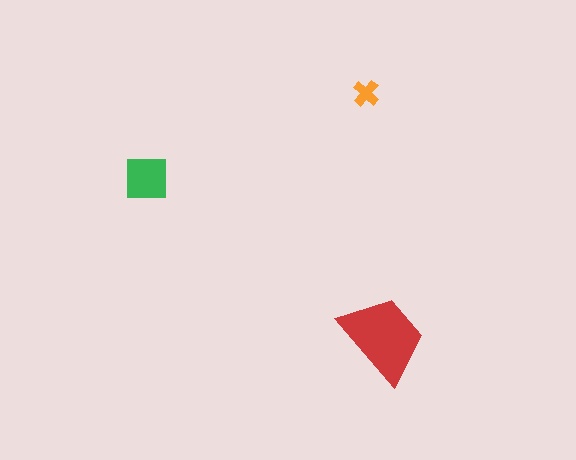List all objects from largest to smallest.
The red trapezoid, the green square, the orange cross.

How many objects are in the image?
There are 3 objects in the image.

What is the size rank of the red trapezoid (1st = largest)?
1st.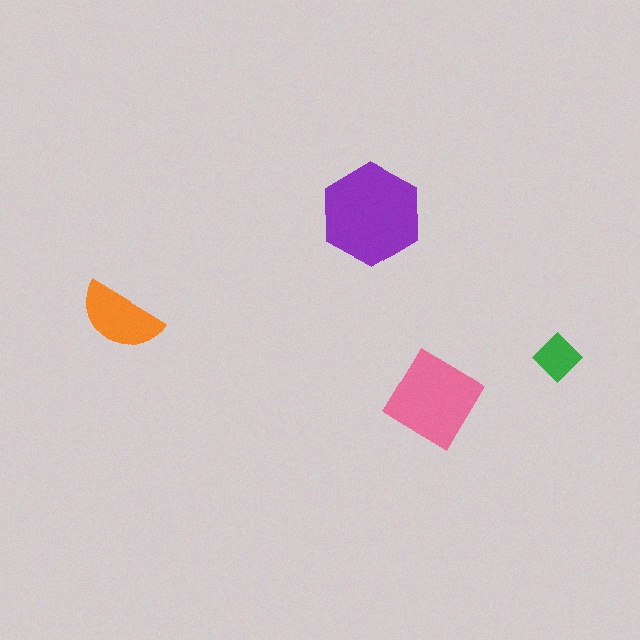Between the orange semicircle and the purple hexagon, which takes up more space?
The purple hexagon.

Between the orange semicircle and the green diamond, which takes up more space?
The orange semicircle.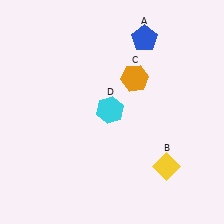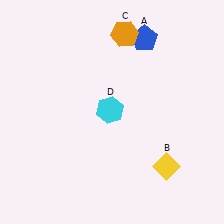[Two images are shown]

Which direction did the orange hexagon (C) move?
The orange hexagon (C) moved up.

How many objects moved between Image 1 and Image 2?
1 object moved between the two images.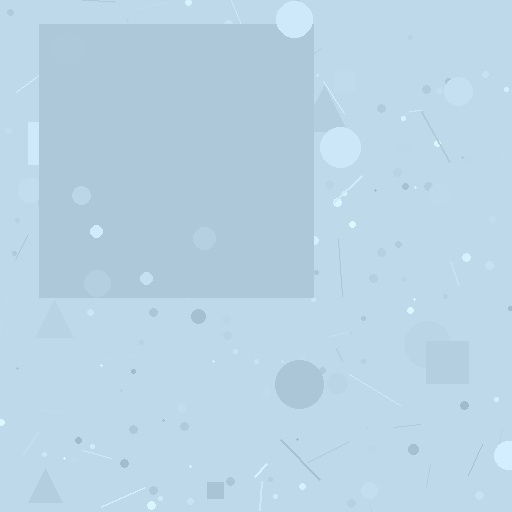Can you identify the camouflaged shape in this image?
The camouflaged shape is a square.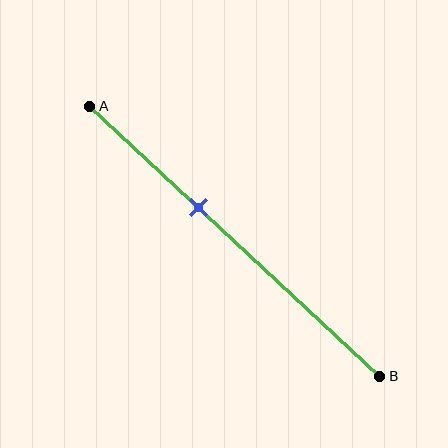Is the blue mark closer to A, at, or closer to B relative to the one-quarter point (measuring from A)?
The blue mark is closer to point B than the one-quarter point of segment AB.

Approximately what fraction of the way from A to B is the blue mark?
The blue mark is approximately 35% of the way from A to B.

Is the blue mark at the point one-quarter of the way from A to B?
No, the mark is at about 35% from A, not at the 25% one-quarter point.